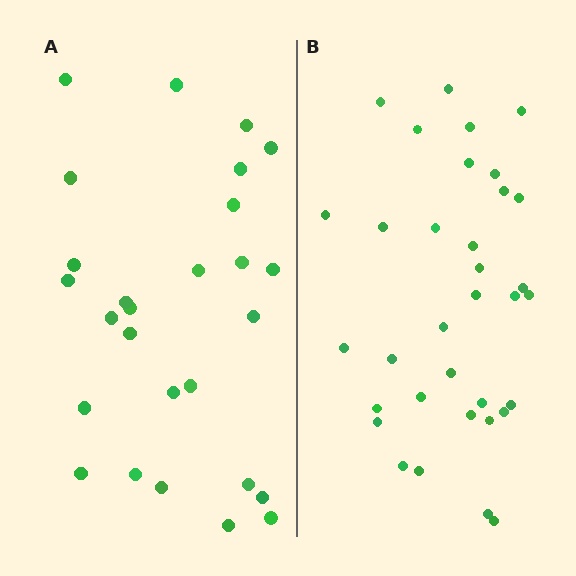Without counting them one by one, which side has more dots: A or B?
Region B (the right region) has more dots.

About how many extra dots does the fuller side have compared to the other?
Region B has roughly 8 or so more dots than region A.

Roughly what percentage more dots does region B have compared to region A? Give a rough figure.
About 25% more.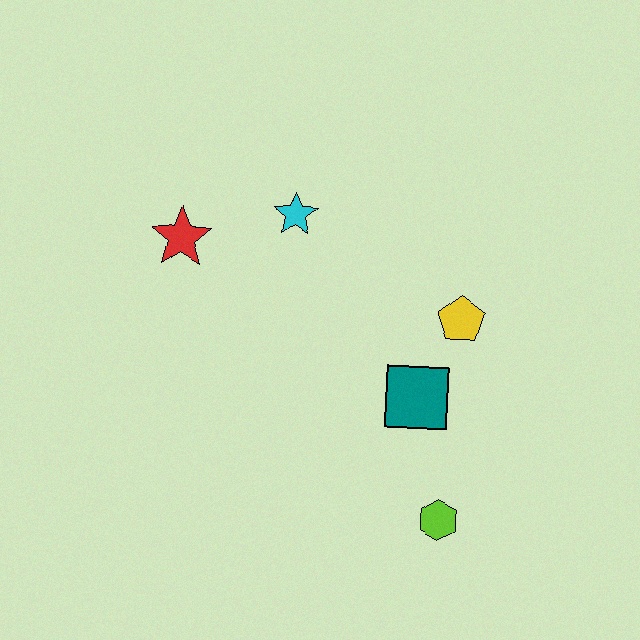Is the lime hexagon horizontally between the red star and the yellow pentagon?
Yes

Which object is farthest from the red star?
The lime hexagon is farthest from the red star.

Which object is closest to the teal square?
The yellow pentagon is closest to the teal square.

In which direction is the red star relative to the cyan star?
The red star is to the left of the cyan star.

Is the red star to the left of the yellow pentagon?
Yes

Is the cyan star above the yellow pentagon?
Yes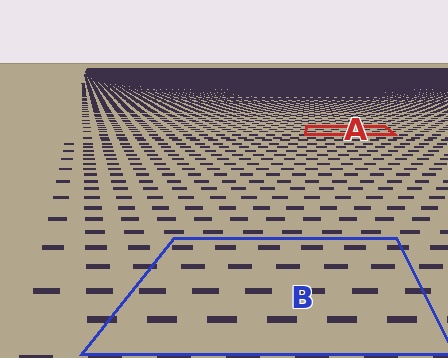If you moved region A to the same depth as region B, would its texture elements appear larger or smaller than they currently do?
They would appear larger. At a closer depth, the same texture elements are projected at a bigger on-screen size.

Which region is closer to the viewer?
Region B is closer. The texture elements there are larger and more spread out.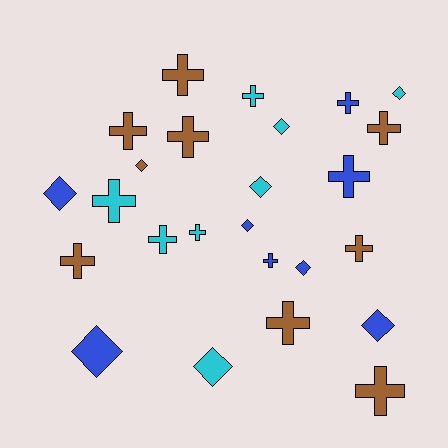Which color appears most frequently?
Brown, with 9 objects.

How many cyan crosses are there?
There are 4 cyan crosses.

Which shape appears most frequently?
Cross, with 15 objects.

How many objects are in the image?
There are 25 objects.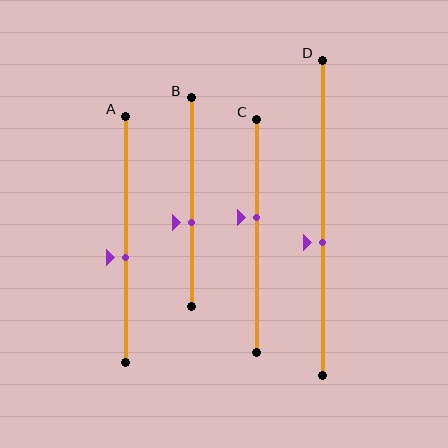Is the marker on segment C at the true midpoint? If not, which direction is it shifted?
No, the marker on segment C is shifted upward by about 8% of the segment length.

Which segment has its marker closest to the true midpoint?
Segment A has its marker closest to the true midpoint.